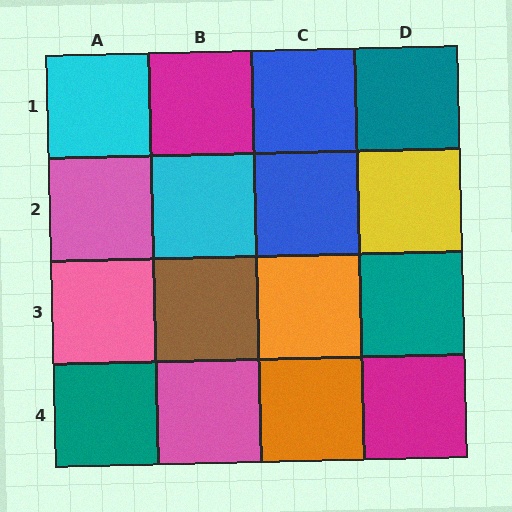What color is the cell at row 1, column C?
Blue.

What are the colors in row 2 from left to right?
Pink, cyan, blue, yellow.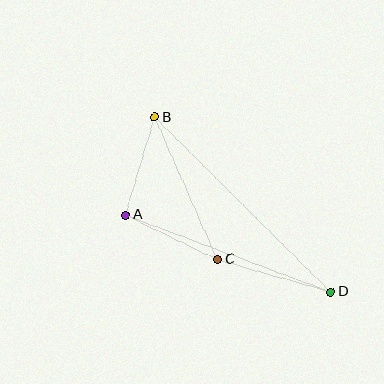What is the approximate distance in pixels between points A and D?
The distance between A and D is approximately 219 pixels.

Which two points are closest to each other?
Points A and B are closest to each other.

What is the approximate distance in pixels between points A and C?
The distance between A and C is approximately 102 pixels.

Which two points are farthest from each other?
Points B and D are farthest from each other.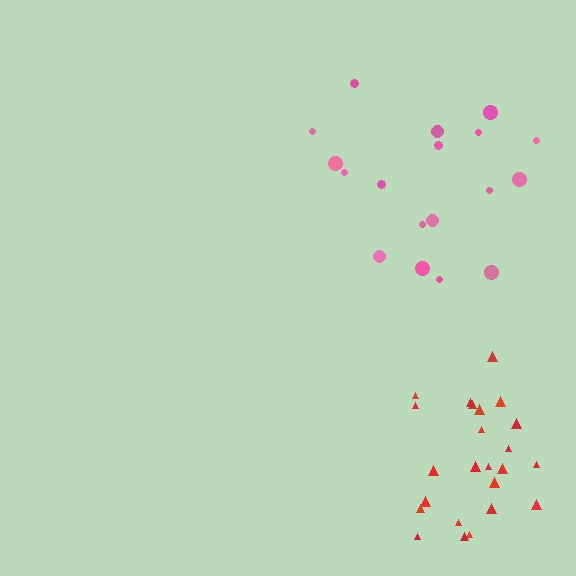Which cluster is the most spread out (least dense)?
Pink.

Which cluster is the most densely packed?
Red.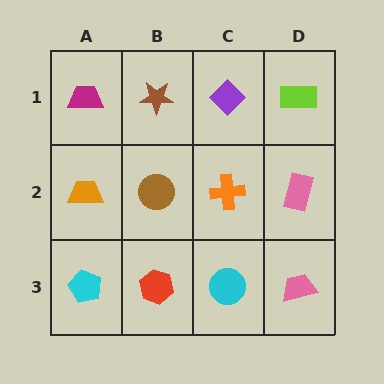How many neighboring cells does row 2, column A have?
3.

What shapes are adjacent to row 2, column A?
A magenta trapezoid (row 1, column A), a cyan pentagon (row 3, column A), a brown circle (row 2, column B).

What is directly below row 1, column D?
A pink rectangle.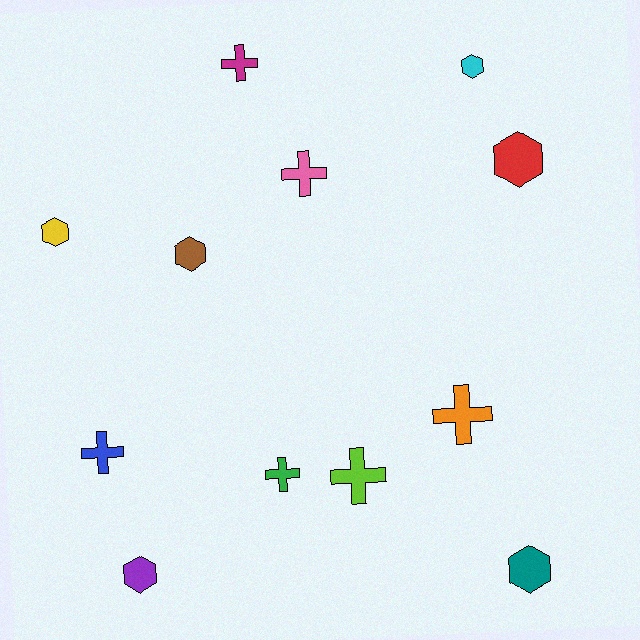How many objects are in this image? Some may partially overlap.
There are 12 objects.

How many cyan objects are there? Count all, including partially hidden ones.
There is 1 cyan object.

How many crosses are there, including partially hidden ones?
There are 6 crosses.